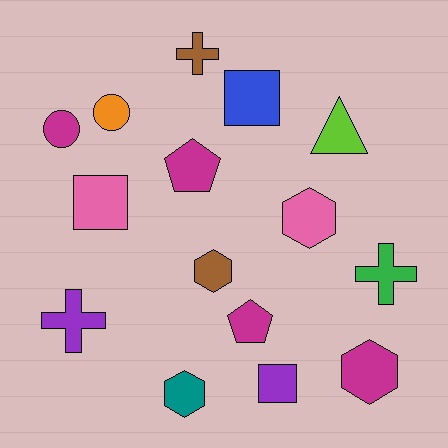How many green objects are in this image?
There is 1 green object.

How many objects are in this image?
There are 15 objects.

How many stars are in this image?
There are no stars.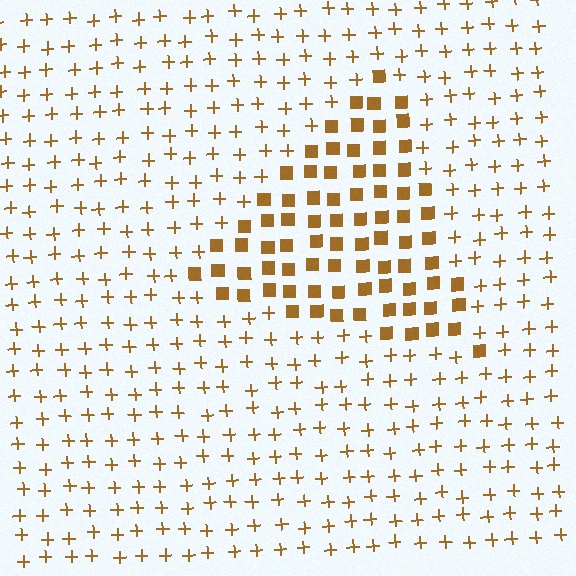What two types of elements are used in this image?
The image uses squares inside the triangle region and plus signs outside it.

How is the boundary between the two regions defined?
The boundary is defined by a change in element shape: squares inside vs. plus signs outside. All elements share the same color and spacing.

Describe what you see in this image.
The image is filled with small brown elements arranged in a uniform grid. A triangle-shaped region contains squares, while the surrounding area contains plus signs. The boundary is defined purely by the change in element shape.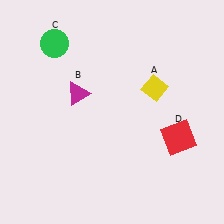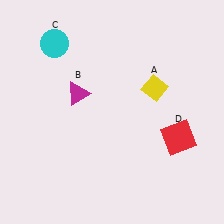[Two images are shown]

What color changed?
The circle (C) changed from green in Image 1 to cyan in Image 2.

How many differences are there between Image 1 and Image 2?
There is 1 difference between the two images.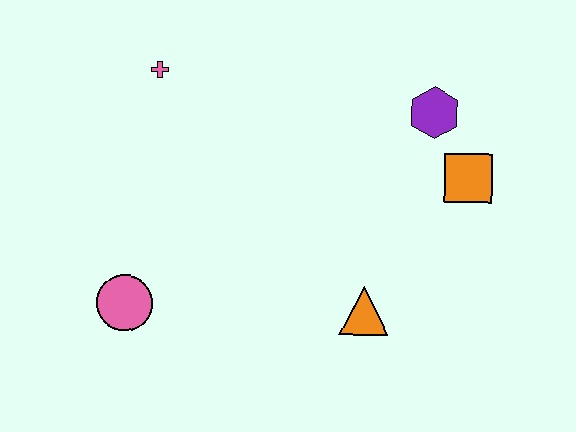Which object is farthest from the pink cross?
The orange square is farthest from the pink cross.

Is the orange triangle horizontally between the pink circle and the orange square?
Yes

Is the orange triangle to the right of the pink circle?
Yes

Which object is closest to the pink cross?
The pink circle is closest to the pink cross.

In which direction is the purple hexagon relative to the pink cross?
The purple hexagon is to the right of the pink cross.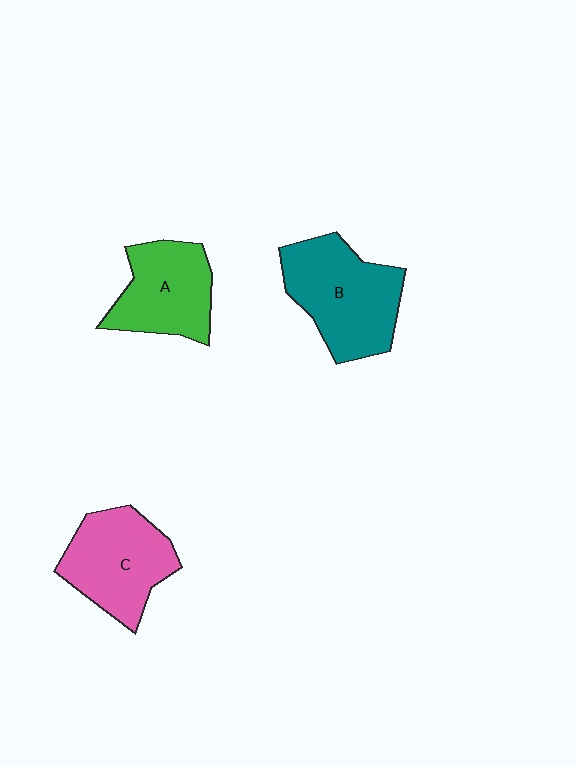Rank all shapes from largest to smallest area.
From largest to smallest: B (teal), C (pink), A (green).